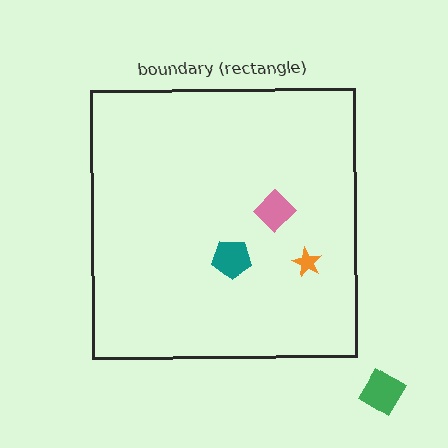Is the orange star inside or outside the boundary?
Inside.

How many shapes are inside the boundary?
3 inside, 1 outside.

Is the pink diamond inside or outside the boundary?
Inside.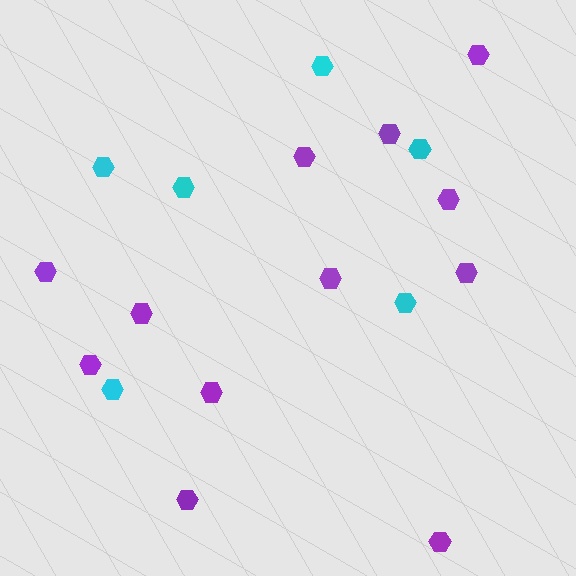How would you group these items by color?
There are 2 groups: one group of cyan hexagons (6) and one group of purple hexagons (12).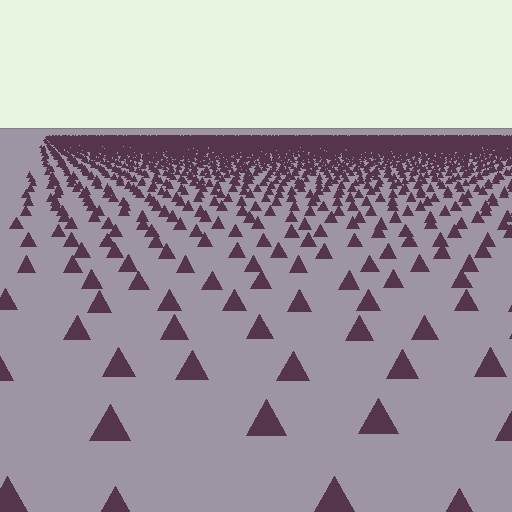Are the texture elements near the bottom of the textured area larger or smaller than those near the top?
Larger. Near the bottom, elements are closer to the viewer and appear at a bigger on-screen size.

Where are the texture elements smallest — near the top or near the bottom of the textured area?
Near the top.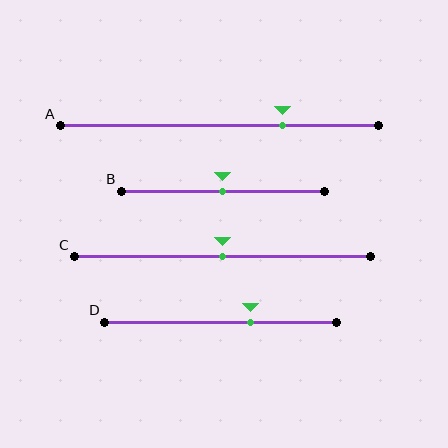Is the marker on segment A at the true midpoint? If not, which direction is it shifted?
No, the marker on segment A is shifted to the right by about 20% of the segment length.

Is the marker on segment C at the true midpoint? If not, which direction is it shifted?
Yes, the marker on segment C is at the true midpoint.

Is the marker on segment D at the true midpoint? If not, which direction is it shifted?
No, the marker on segment D is shifted to the right by about 13% of the segment length.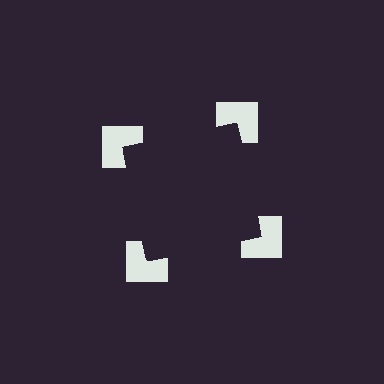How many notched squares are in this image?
There are 4 — one at each vertex of the illusory square.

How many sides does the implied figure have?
4 sides.